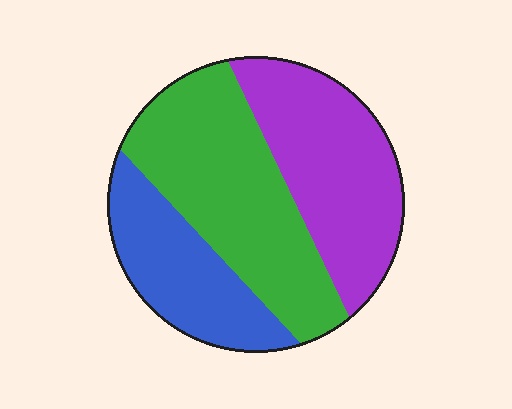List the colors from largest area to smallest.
From largest to smallest: green, purple, blue.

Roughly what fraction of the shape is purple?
Purple takes up between a quarter and a half of the shape.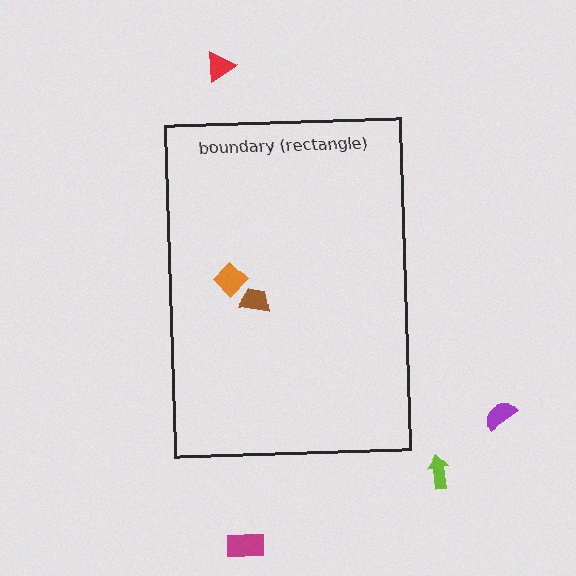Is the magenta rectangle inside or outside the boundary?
Outside.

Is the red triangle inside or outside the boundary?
Outside.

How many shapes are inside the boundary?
2 inside, 4 outside.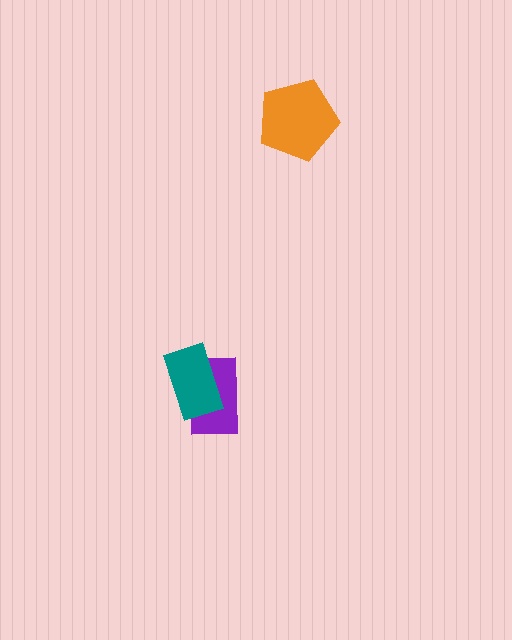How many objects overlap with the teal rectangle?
1 object overlaps with the teal rectangle.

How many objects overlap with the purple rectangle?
1 object overlaps with the purple rectangle.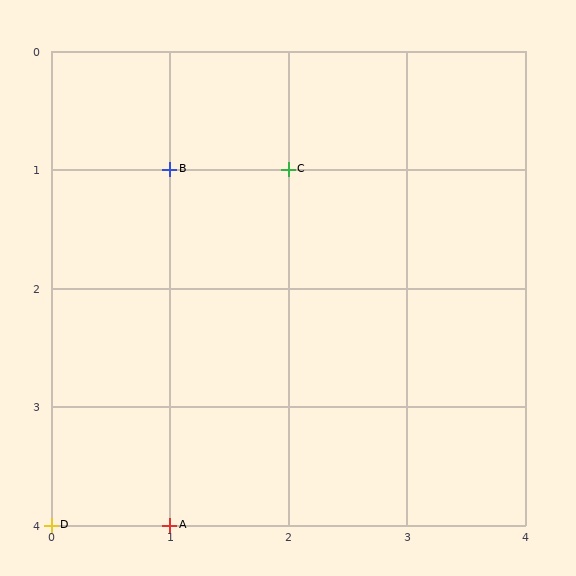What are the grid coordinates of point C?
Point C is at grid coordinates (2, 1).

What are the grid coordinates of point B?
Point B is at grid coordinates (1, 1).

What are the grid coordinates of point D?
Point D is at grid coordinates (0, 4).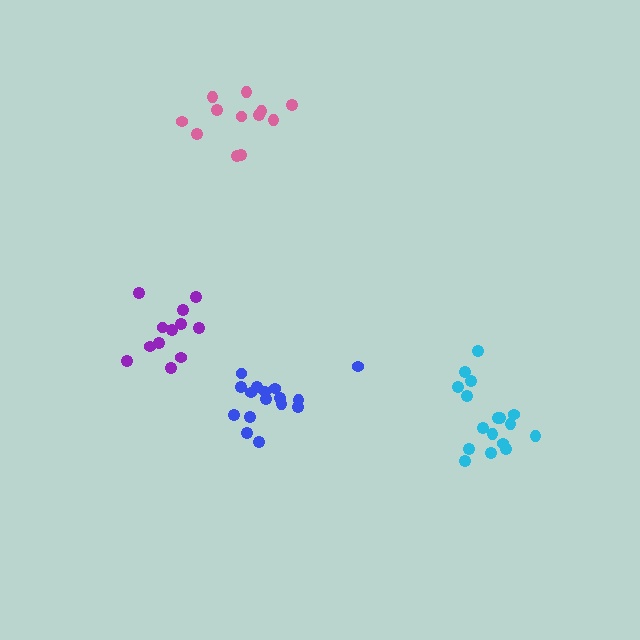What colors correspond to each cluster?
The clusters are colored: cyan, blue, pink, purple.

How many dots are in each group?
Group 1: 17 dots, Group 2: 16 dots, Group 3: 12 dots, Group 4: 12 dots (57 total).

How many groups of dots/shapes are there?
There are 4 groups.